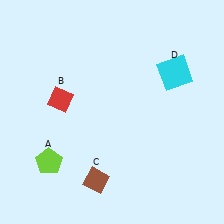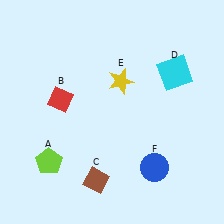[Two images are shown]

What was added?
A yellow star (E), a blue circle (F) were added in Image 2.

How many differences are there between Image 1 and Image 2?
There are 2 differences between the two images.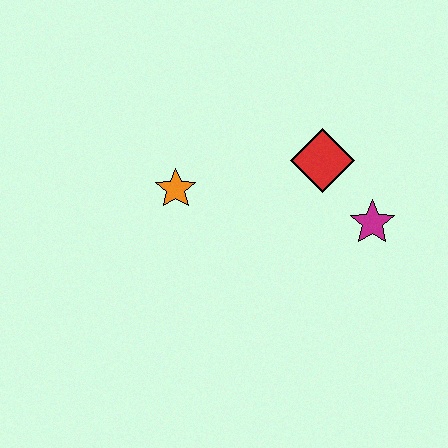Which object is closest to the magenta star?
The red diamond is closest to the magenta star.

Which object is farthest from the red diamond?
The orange star is farthest from the red diamond.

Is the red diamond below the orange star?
No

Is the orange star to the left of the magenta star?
Yes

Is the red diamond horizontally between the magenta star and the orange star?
Yes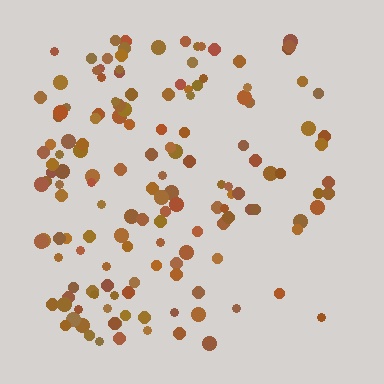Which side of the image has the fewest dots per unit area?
The right.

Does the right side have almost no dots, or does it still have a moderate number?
Still a moderate number, just noticeably fewer than the left.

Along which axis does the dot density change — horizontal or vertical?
Horizontal.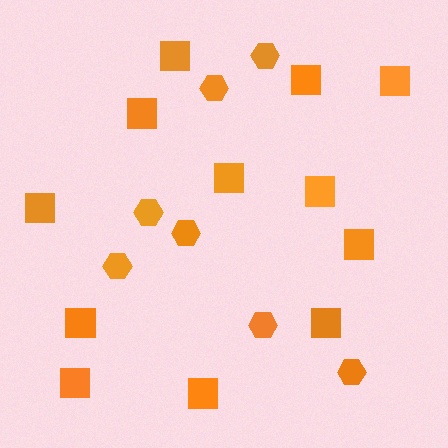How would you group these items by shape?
There are 2 groups: one group of squares (12) and one group of hexagons (7).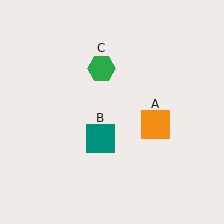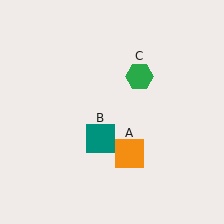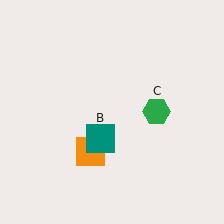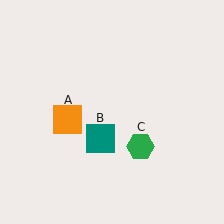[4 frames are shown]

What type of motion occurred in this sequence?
The orange square (object A), green hexagon (object C) rotated clockwise around the center of the scene.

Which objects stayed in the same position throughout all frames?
Teal square (object B) remained stationary.